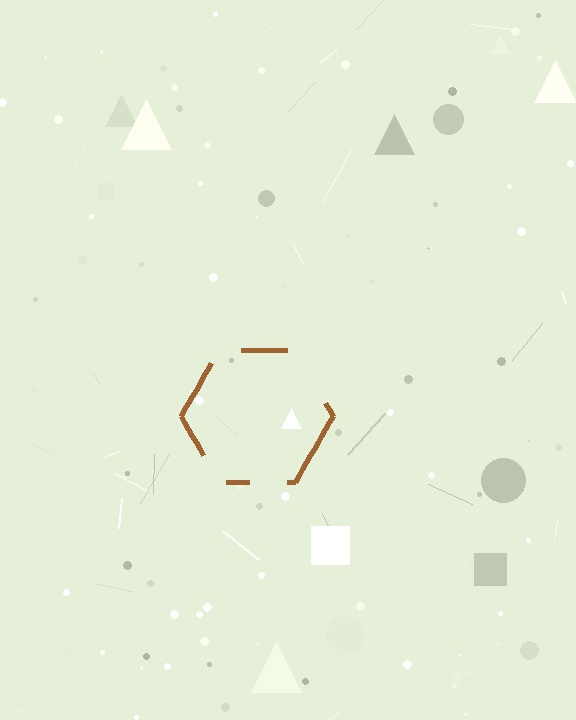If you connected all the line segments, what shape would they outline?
They would outline a hexagon.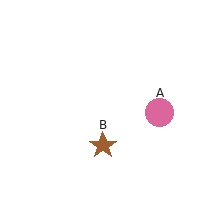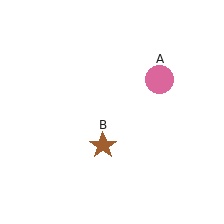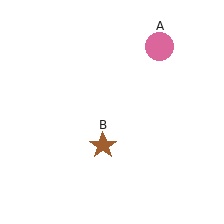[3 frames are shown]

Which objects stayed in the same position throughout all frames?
Brown star (object B) remained stationary.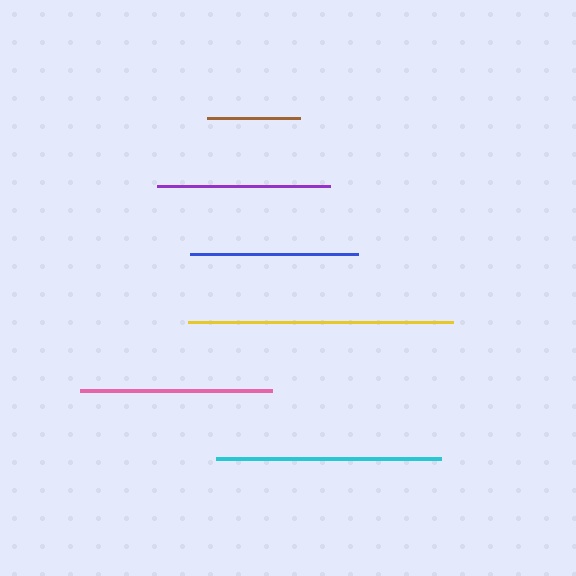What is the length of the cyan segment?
The cyan segment is approximately 225 pixels long.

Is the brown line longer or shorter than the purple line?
The purple line is longer than the brown line.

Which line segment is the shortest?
The brown line is the shortest at approximately 93 pixels.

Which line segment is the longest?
The yellow line is the longest at approximately 265 pixels.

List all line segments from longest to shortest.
From longest to shortest: yellow, cyan, pink, purple, blue, brown.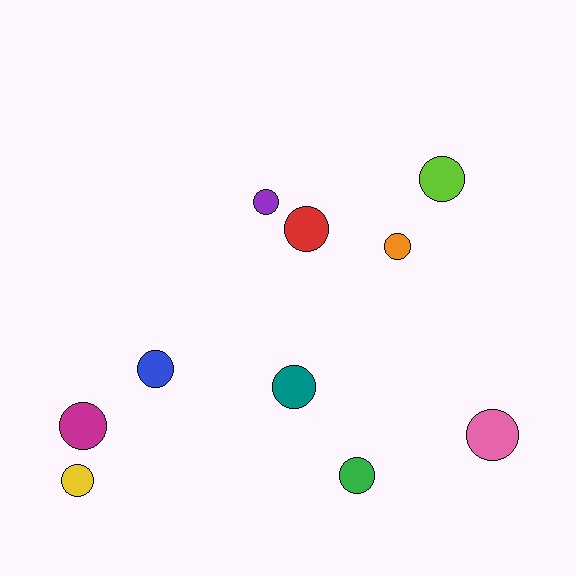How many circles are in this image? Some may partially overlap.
There are 10 circles.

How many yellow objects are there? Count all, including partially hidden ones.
There is 1 yellow object.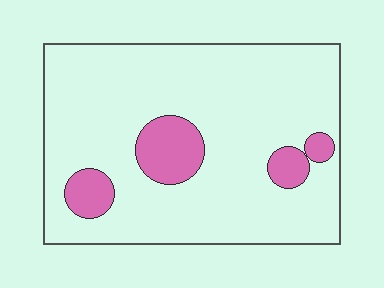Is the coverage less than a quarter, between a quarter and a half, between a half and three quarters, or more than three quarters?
Less than a quarter.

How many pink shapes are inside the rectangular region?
4.